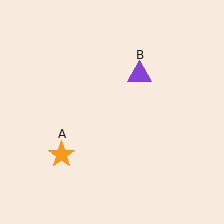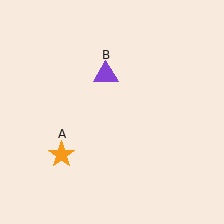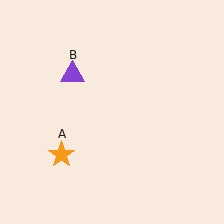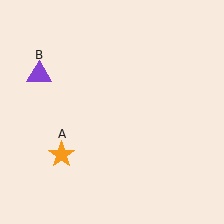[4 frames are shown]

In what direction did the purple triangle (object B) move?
The purple triangle (object B) moved left.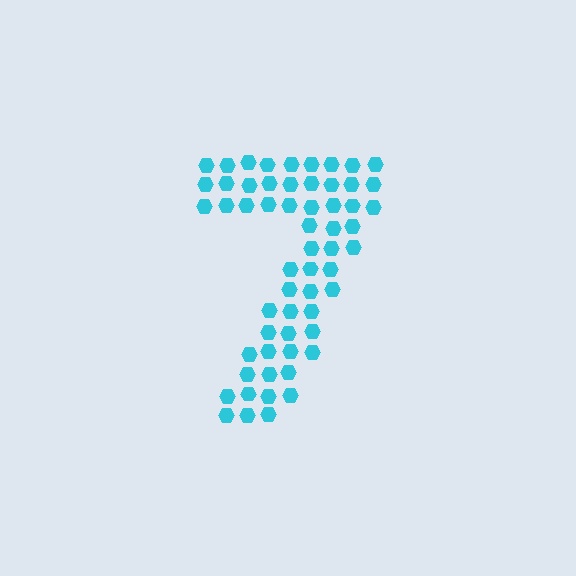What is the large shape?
The large shape is the digit 7.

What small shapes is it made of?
It is made of small hexagons.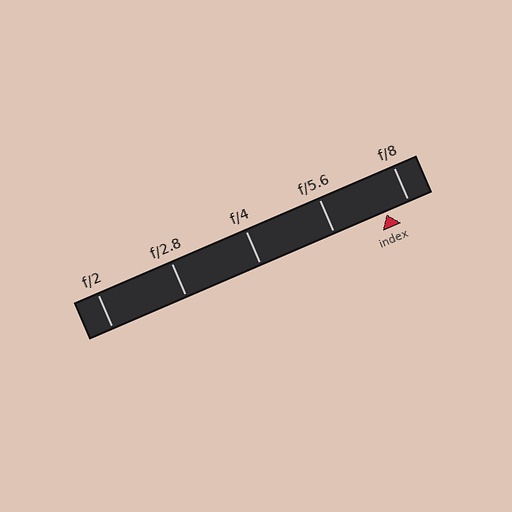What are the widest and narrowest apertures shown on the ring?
The widest aperture shown is f/2 and the narrowest is f/8.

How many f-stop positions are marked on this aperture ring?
There are 5 f-stop positions marked.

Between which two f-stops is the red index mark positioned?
The index mark is between f/5.6 and f/8.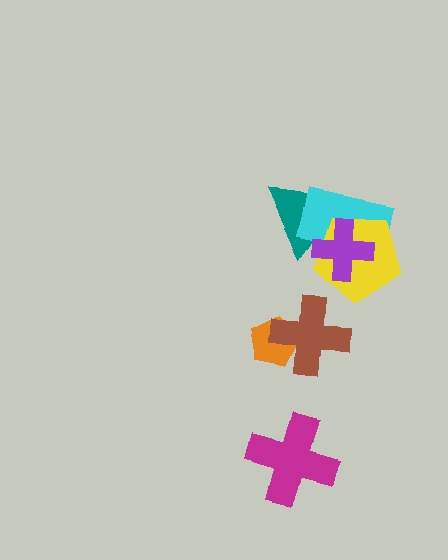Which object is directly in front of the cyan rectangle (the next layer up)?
The yellow pentagon is directly in front of the cyan rectangle.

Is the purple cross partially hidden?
No, no other shape covers it.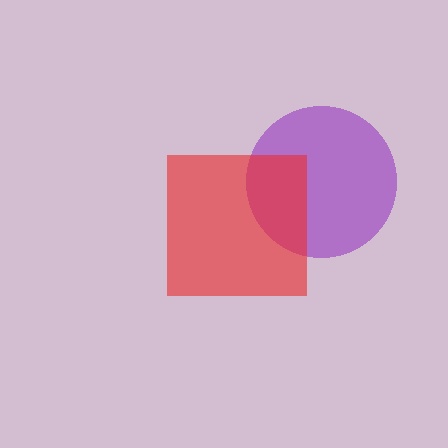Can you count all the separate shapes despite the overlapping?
Yes, there are 2 separate shapes.